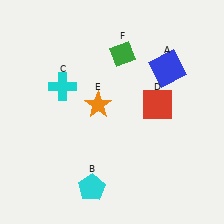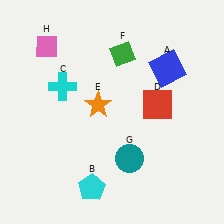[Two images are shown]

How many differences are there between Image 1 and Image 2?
There are 2 differences between the two images.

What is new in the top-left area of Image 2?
A pink diamond (H) was added in the top-left area of Image 2.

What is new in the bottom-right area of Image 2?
A teal circle (G) was added in the bottom-right area of Image 2.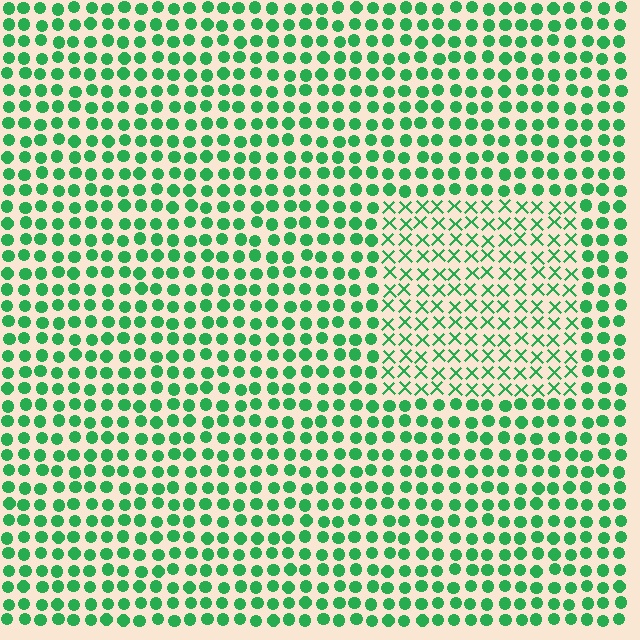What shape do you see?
I see a rectangle.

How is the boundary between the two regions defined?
The boundary is defined by a change in element shape: X marks inside vs. circles outside. All elements share the same color and spacing.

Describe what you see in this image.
The image is filled with small green elements arranged in a uniform grid. A rectangle-shaped region contains X marks, while the surrounding area contains circles. The boundary is defined purely by the change in element shape.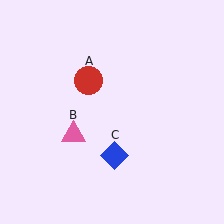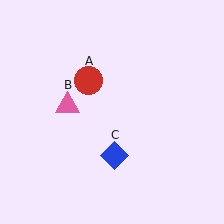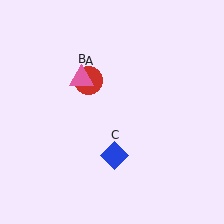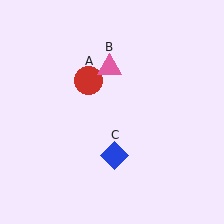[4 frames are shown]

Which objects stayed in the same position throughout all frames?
Red circle (object A) and blue diamond (object C) remained stationary.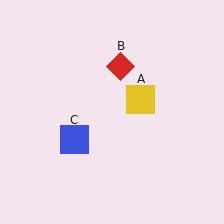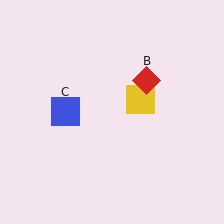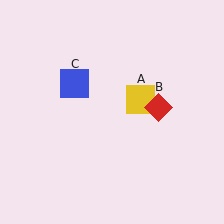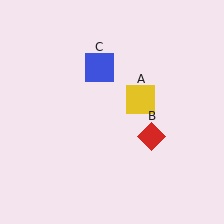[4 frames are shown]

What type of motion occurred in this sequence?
The red diamond (object B), blue square (object C) rotated clockwise around the center of the scene.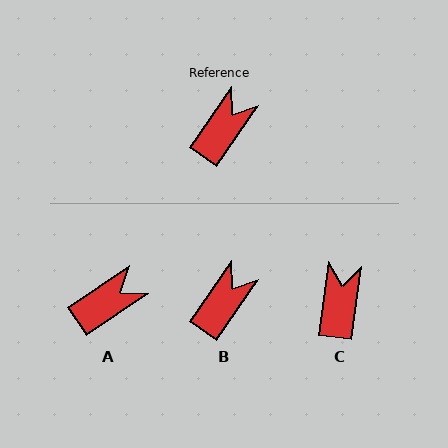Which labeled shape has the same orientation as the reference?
B.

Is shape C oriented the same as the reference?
No, it is off by about 26 degrees.